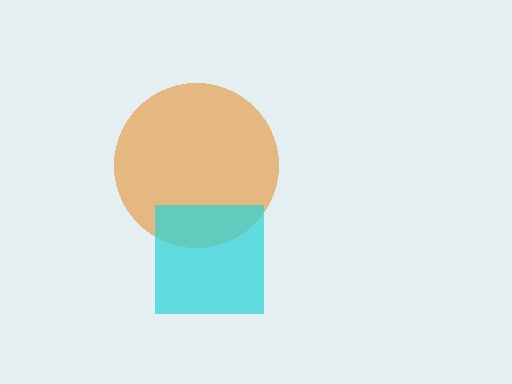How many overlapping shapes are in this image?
There are 2 overlapping shapes in the image.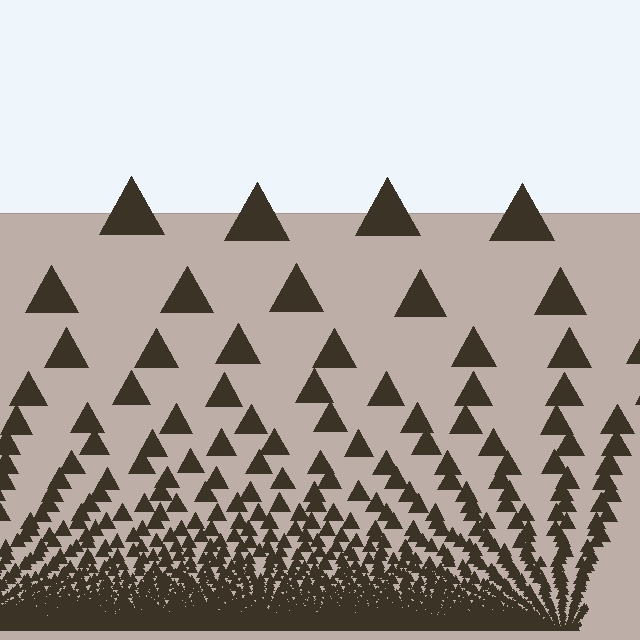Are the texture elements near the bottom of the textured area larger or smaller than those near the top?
Smaller. The gradient is inverted — elements near the bottom are smaller and denser.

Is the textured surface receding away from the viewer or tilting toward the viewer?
The surface appears to tilt toward the viewer. Texture elements get larger and sparser toward the top.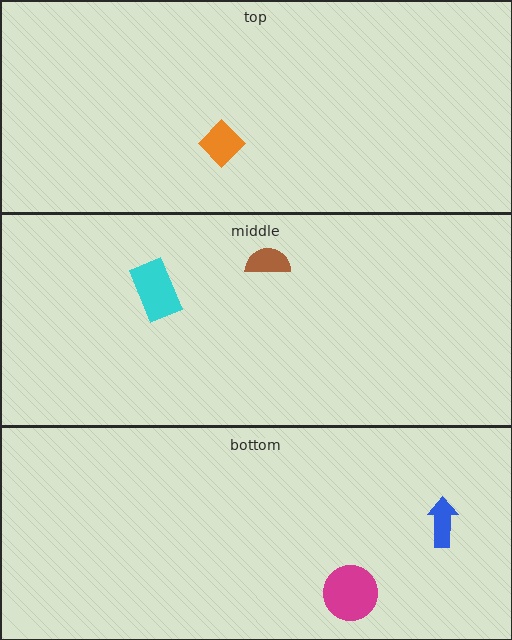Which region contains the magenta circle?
The bottom region.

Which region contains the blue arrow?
The bottom region.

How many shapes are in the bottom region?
2.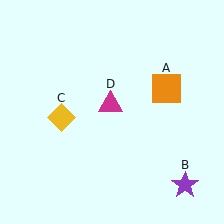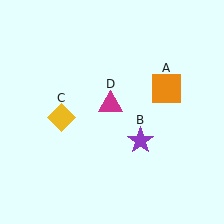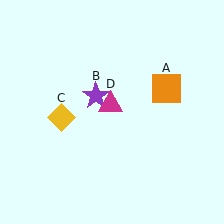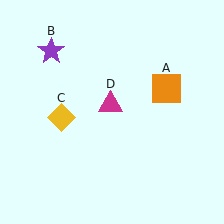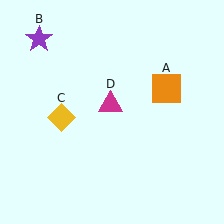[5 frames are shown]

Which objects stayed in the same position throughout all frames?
Orange square (object A) and yellow diamond (object C) and magenta triangle (object D) remained stationary.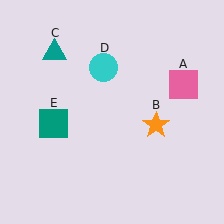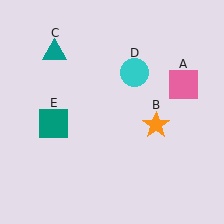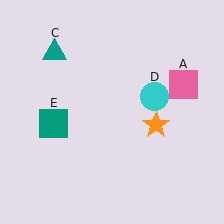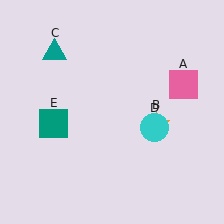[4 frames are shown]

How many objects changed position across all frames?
1 object changed position: cyan circle (object D).